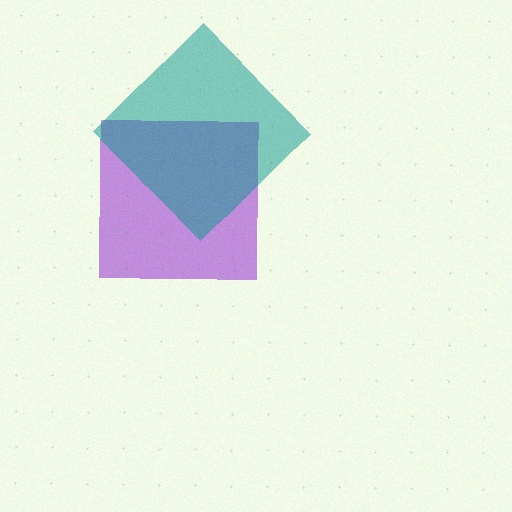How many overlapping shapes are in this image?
There are 2 overlapping shapes in the image.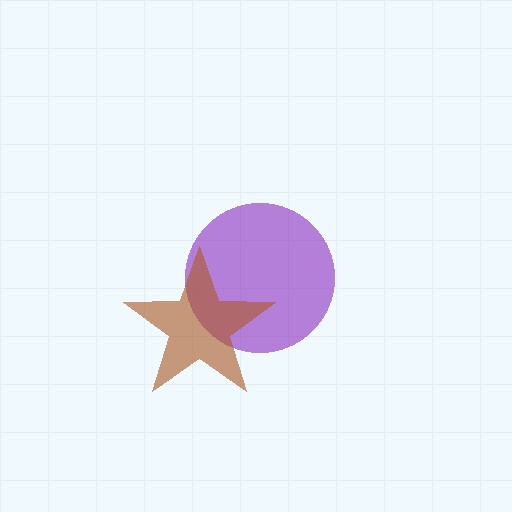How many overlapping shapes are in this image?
There are 2 overlapping shapes in the image.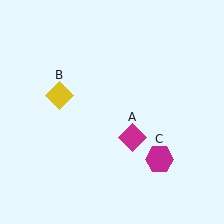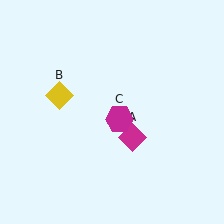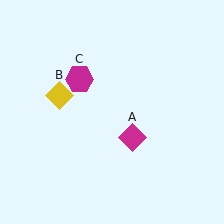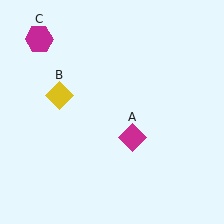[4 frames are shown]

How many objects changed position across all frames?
1 object changed position: magenta hexagon (object C).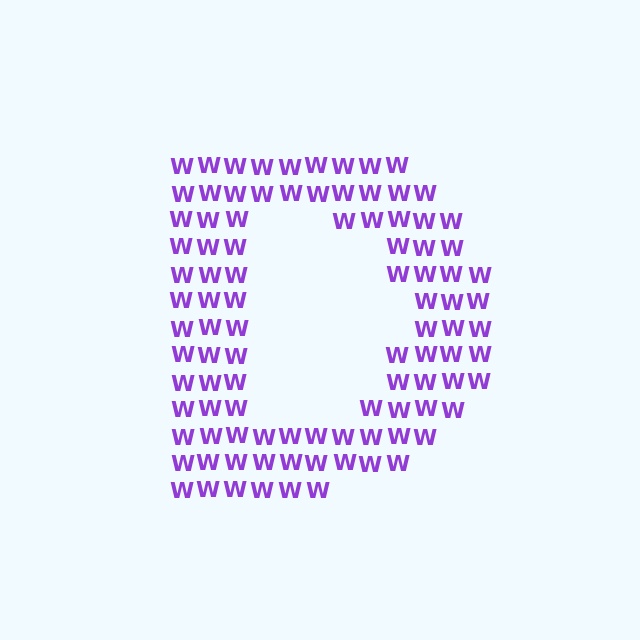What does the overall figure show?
The overall figure shows the letter D.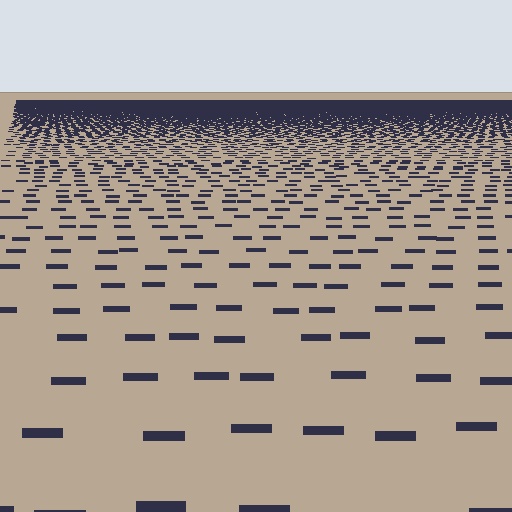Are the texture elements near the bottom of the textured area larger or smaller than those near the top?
Larger. Near the bottom, elements are closer to the viewer and appear at a bigger on-screen size.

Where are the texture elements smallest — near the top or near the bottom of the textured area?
Near the top.